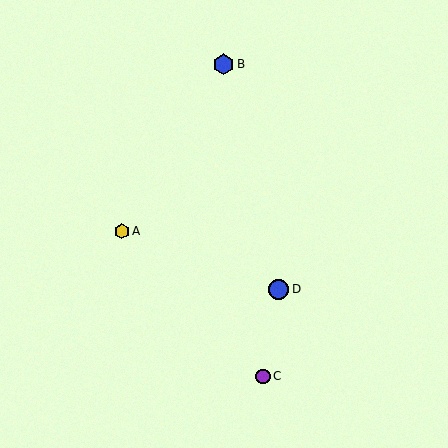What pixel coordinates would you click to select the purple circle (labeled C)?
Click at (263, 376) to select the purple circle C.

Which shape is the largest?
The blue hexagon (labeled B) is the largest.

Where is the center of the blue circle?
The center of the blue circle is at (279, 289).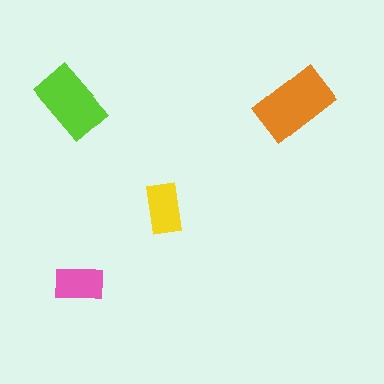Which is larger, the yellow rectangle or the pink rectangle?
The yellow one.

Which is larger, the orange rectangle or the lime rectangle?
The orange one.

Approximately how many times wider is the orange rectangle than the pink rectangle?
About 1.5 times wider.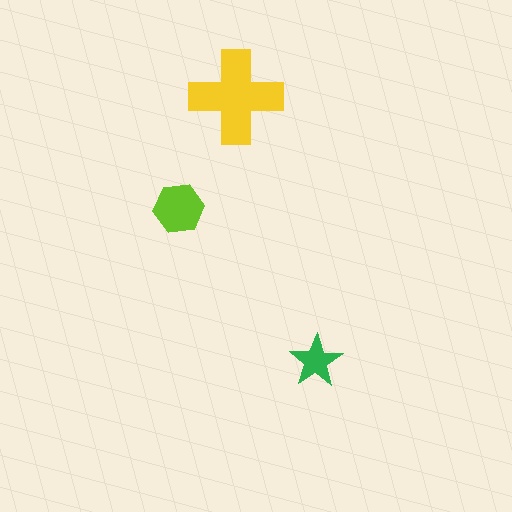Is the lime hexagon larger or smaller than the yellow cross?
Smaller.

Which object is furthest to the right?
The green star is rightmost.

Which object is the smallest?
The green star.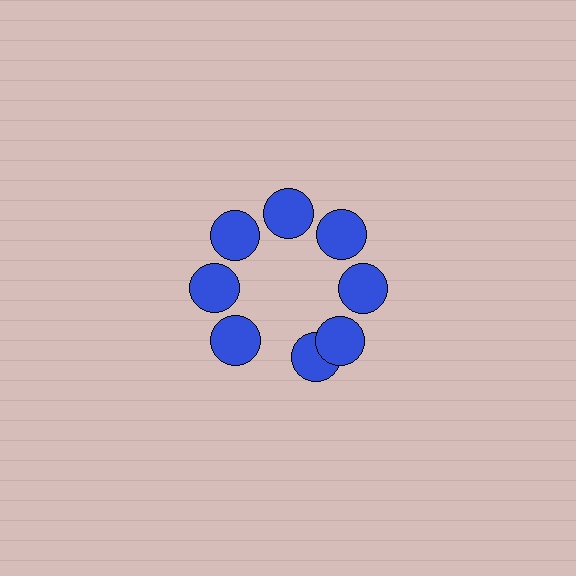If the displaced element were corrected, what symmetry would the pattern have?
It would have 8-fold rotational symmetry — the pattern would map onto itself every 45 degrees.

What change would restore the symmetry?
The symmetry would be restored by rotating it back into even spacing with its neighbors so that all 8 circles sit at equal angles and equal distance from the center.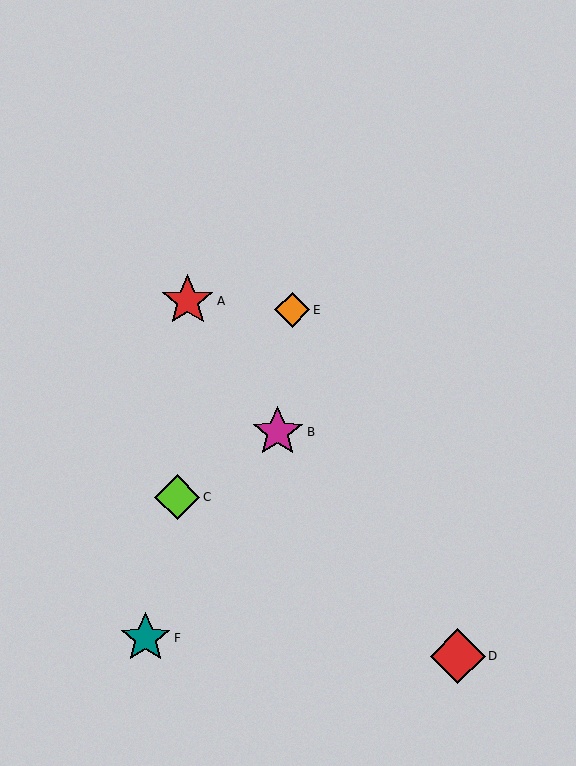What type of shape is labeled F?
Shape F is a teal star.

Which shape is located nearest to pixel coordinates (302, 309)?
The orange diamond (labeled E) at (292, 310) is nearest to that location.